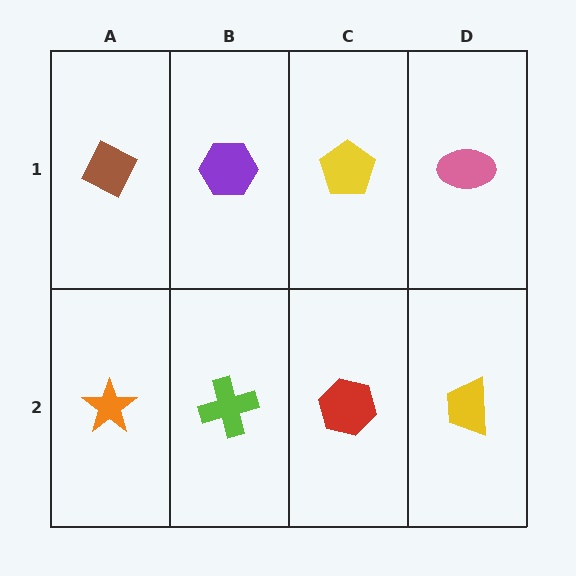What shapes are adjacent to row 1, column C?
A red hexagon (row 2, column C), a purple hexagon (row 1, column B), a pink ellipse (row 1, column D).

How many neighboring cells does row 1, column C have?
3.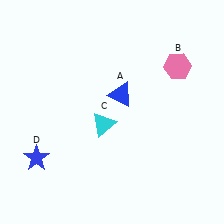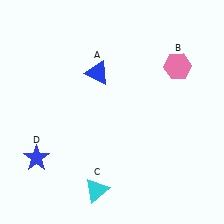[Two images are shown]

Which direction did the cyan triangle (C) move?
The cyan triangle (C) moved down.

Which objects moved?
The objects that moved are: the blue triangle (A), the cyan triangle (C).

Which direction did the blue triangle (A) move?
The blue triangle (A) moved left.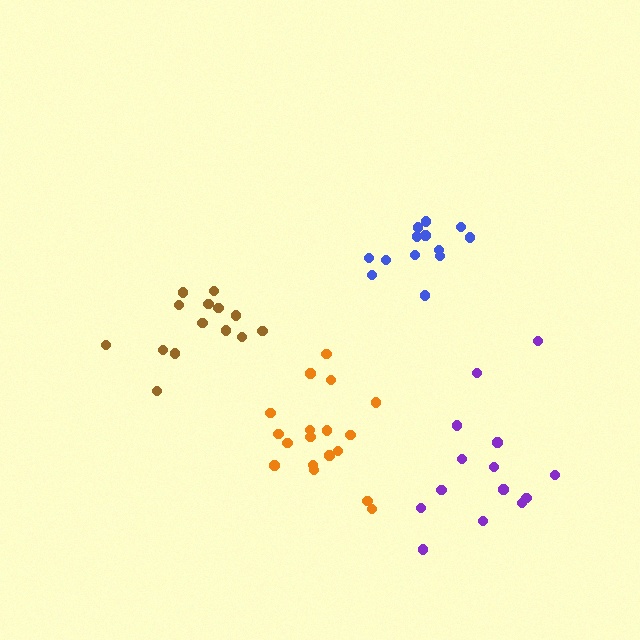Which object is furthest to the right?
The purple cluster is rightmost.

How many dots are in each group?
Group 1: 13 dots, Group 2: 14 dots, Group 3: 14 dots, Group 4: 18 dots (59 total).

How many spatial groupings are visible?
There are 4 spatial groupings.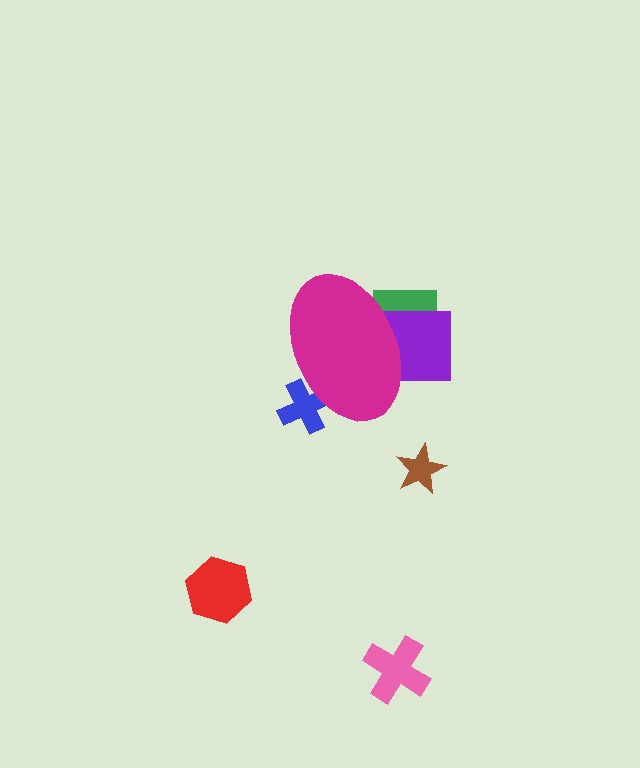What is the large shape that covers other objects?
A magenta ellipse.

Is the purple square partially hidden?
Yes, the purple square is partially hidden behind the magenta ellipse.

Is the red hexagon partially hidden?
No, the red hexagon is fully visible.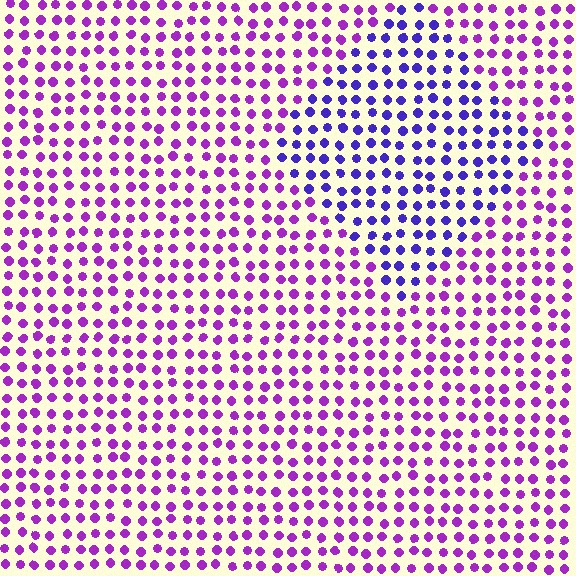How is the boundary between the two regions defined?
The boundary is defined purely by a slight shift in hue (about 37 degrees). Spacing, size, and orientation are identical on both sides.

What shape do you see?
I see a diamond.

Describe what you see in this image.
The image is filled with small purple elements in a uniform arrangement. A diamond-shaped region is visible where the elements are tinted to a slightly different hue, forming a subtle color boundary.